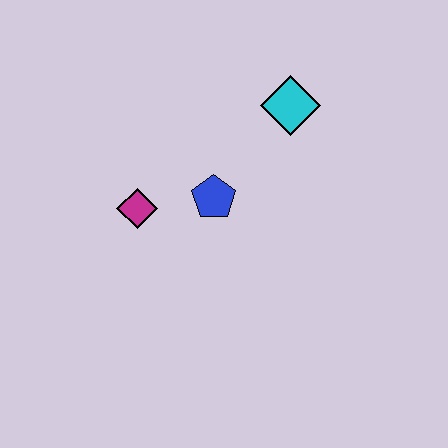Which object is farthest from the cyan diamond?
The magenta diamond is farthest from the cyan diamond.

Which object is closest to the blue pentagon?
The magenta diamond is closest to the blue pentagon.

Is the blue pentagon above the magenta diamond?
Yes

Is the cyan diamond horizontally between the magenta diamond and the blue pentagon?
No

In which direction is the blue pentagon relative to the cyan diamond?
The blue pentagon is below the cyan diamond.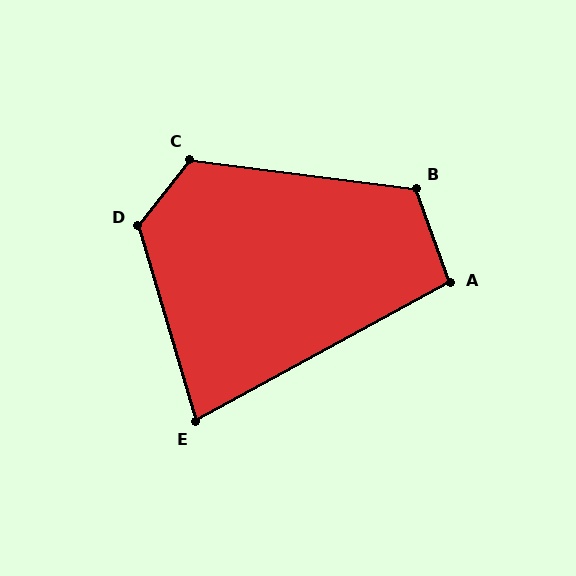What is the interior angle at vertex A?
Approximately 99 degrees (obtuse).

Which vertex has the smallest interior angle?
E, at approximately 78 degrees.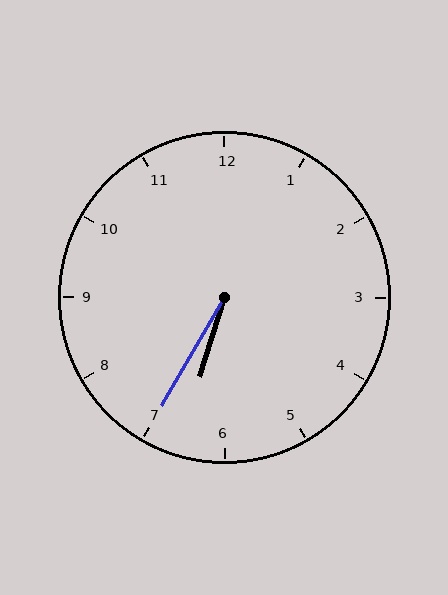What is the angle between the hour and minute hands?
Approximately 12 degrees.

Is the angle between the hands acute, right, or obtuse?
It is acute.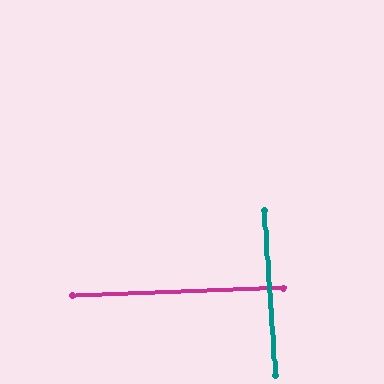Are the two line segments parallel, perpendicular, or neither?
Perpendicular — they meet at approximately 88°.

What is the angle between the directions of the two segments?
Approximately 88 degrees.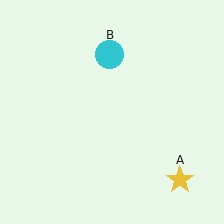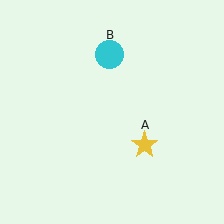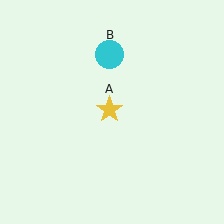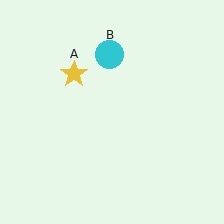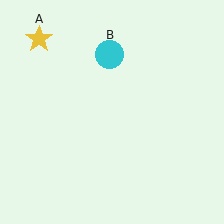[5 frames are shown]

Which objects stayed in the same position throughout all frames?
Cyan circle (object B) remained stationary.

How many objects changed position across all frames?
1 object changed position: yellow star (object A).